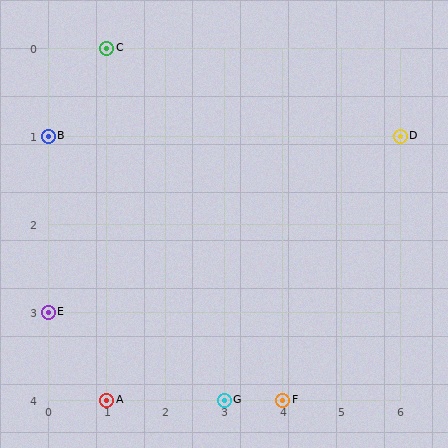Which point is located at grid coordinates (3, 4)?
Point G is at (3, 4).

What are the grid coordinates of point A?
Point A is at grid coordinates (1, 4).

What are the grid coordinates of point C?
Point C is at grid coordinates (1, 0).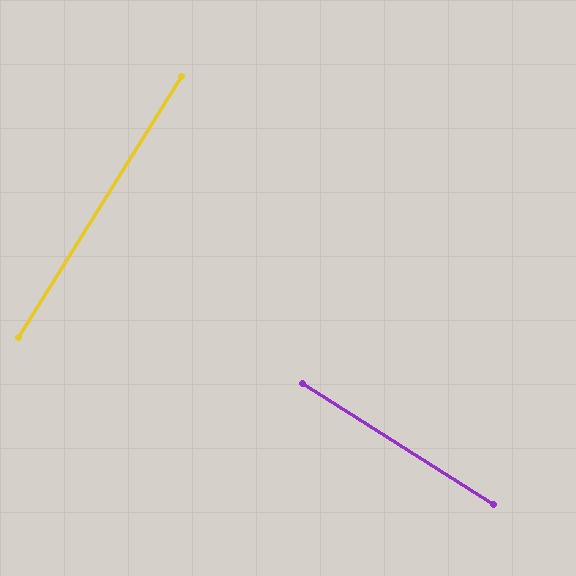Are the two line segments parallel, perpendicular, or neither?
Perpendicular — they meet at approximately 90°.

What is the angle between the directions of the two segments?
Approximately 90 degrees.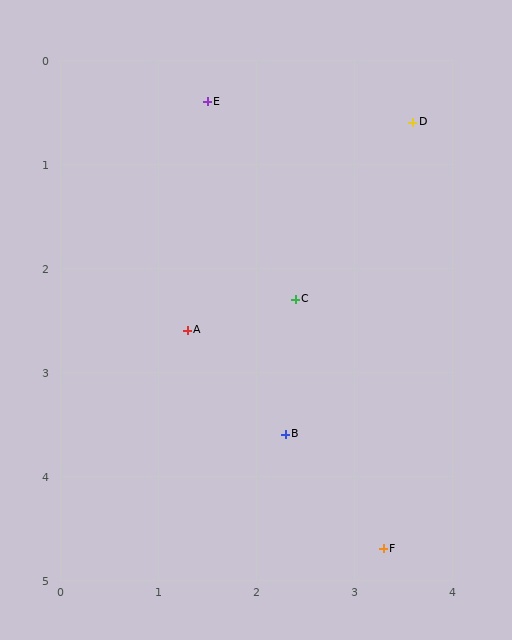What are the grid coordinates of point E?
Point E is at approximately (1.5, 0.4).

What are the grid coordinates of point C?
Point C is at approximately (2.4, 2.3).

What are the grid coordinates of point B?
Point B is at approximately (2.3, 3.6).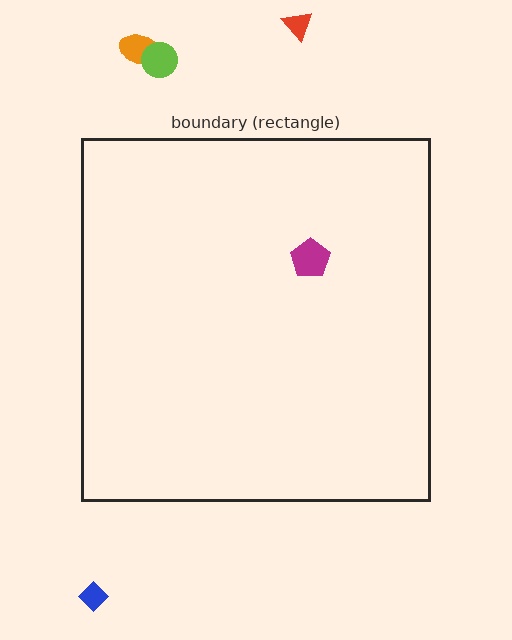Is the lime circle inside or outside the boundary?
Outside.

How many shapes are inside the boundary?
1 inside, 4 outside.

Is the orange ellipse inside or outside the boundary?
Outside.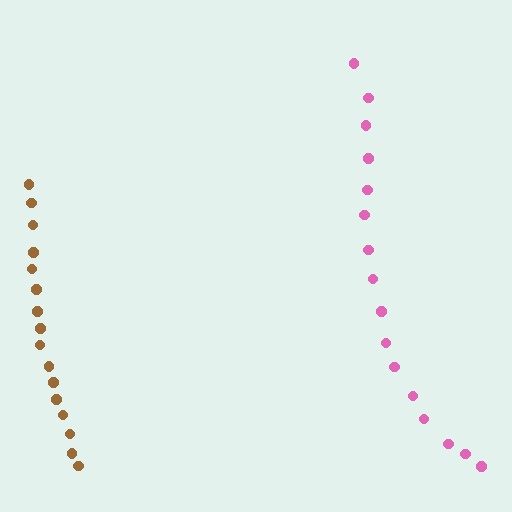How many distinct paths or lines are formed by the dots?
There are 2 distinct paths.